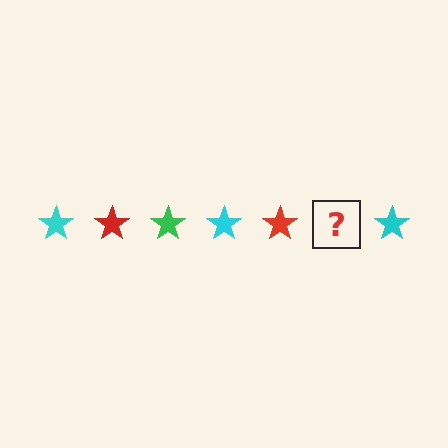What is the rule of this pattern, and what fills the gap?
The rule is that the pattern cycles through cyan, red, green stars. The gap should be filled with a green star.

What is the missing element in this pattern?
The missing element is a green star.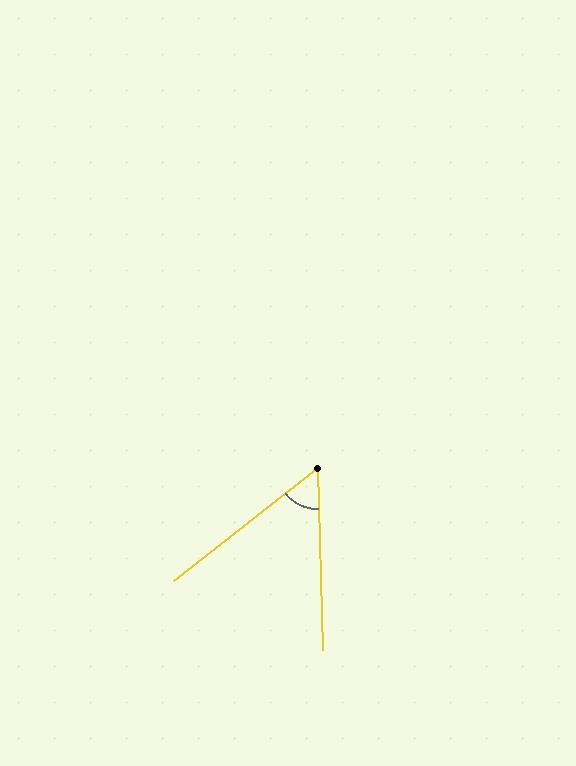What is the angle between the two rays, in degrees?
Approximately 54 degrees.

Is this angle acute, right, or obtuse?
It is acute.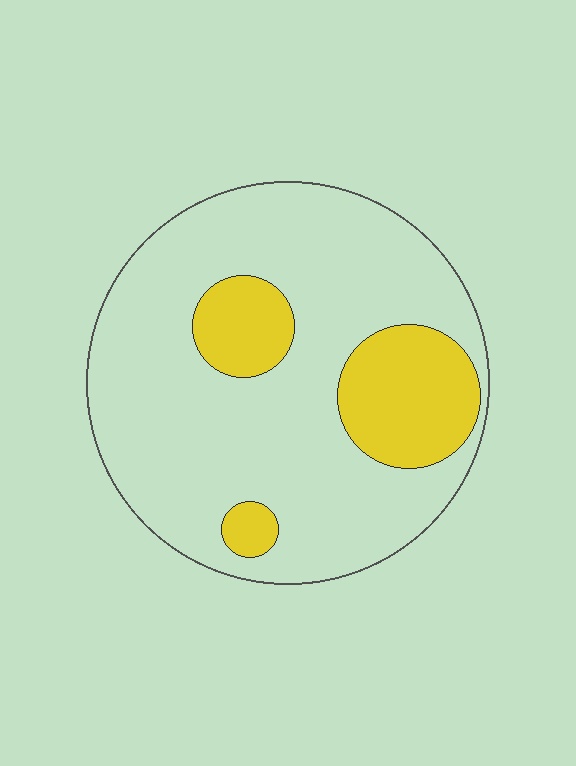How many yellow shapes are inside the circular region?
3.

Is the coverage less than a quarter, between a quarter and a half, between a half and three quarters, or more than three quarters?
Less than a quarter.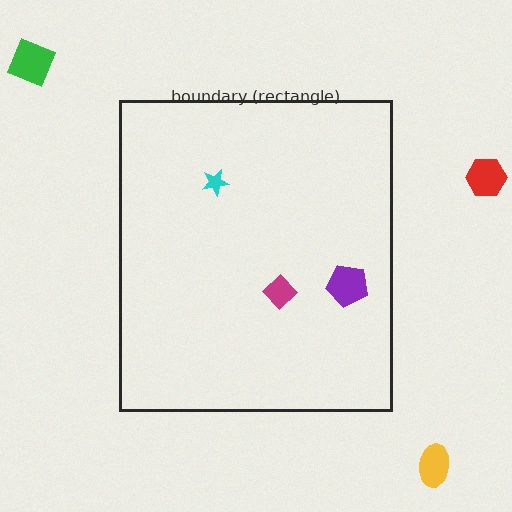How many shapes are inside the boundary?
3 inside, 3 outside.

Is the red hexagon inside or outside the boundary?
Outside.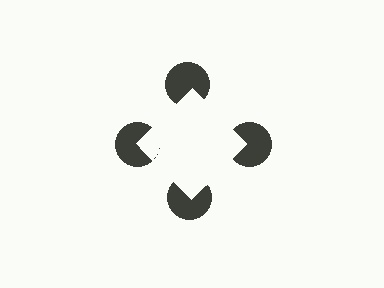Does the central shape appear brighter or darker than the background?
It typically appears slightly brighter than the background, even though no actual brightness change is drawn.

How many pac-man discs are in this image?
There are 4 — one at each vertex of the illusory square.